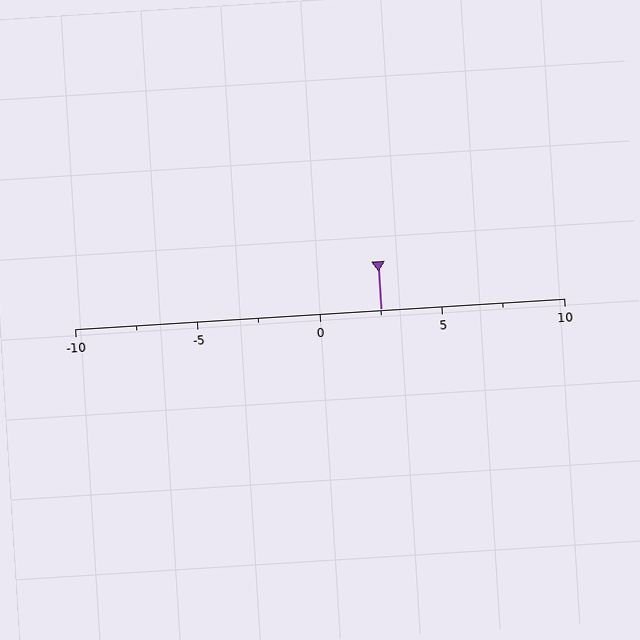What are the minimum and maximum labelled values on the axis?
The axis runs from -10 to 10.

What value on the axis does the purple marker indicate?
The marker indicates approximately 2.5.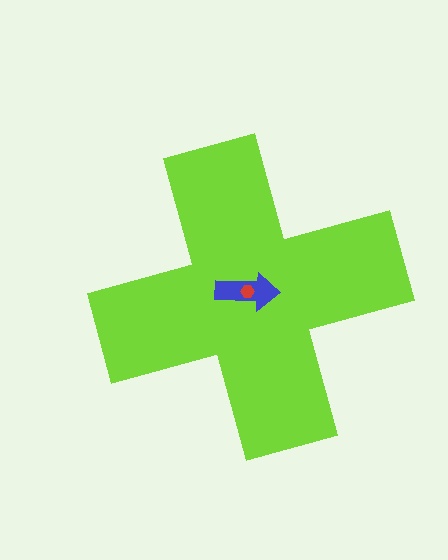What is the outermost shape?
The lime cross.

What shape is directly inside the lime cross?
The blue arrow.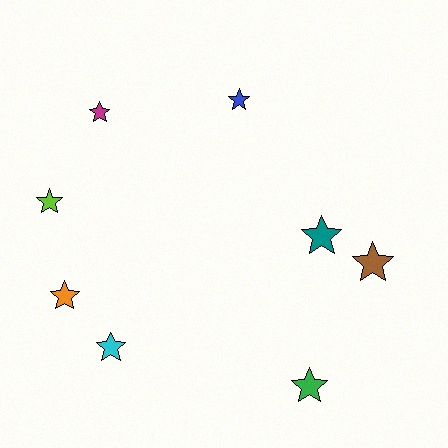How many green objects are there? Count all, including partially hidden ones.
There is 1 green object.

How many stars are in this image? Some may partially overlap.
There are 8 stars.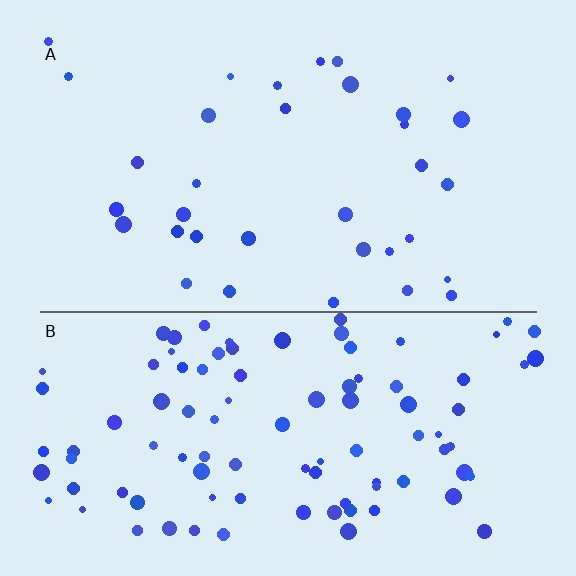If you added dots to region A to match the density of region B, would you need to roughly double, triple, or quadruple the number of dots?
Approximately triple.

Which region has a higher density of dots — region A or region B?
B (the bottom).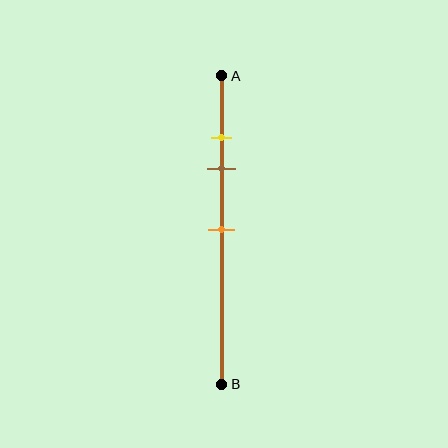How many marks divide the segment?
There are 3 marks dividing the segment.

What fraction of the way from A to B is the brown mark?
The brown mark is approximately 30% (0.3) of the way from A to B.